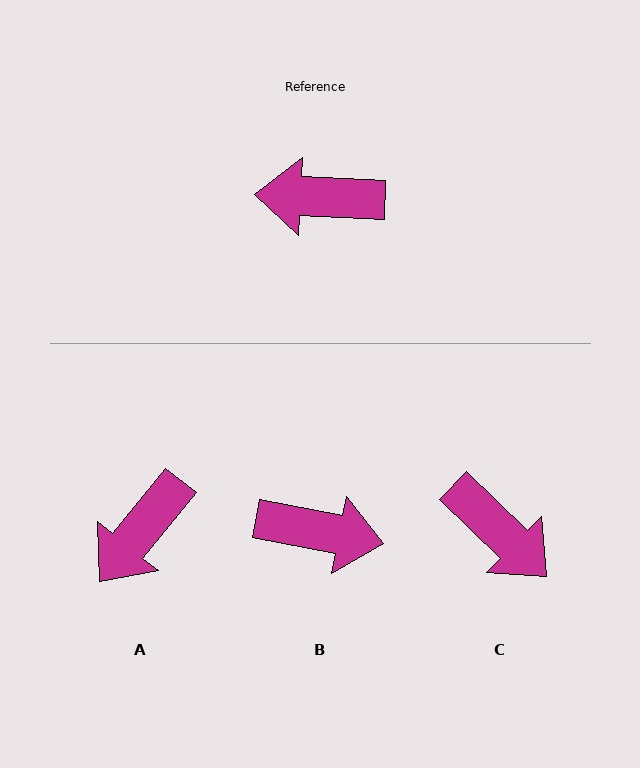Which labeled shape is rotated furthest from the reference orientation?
B, about 172 degrees away.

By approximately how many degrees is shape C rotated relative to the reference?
Approximately 138 degrees counter-clockwise.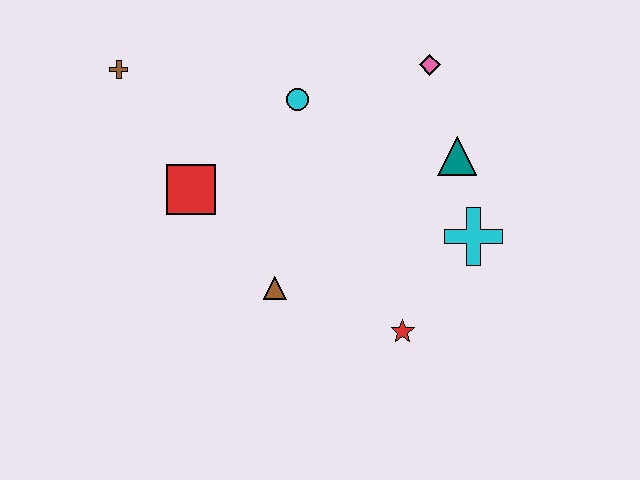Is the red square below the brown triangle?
No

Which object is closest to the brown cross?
The red square is closest to the brown cross.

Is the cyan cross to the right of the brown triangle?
Yes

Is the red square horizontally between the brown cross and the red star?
Yes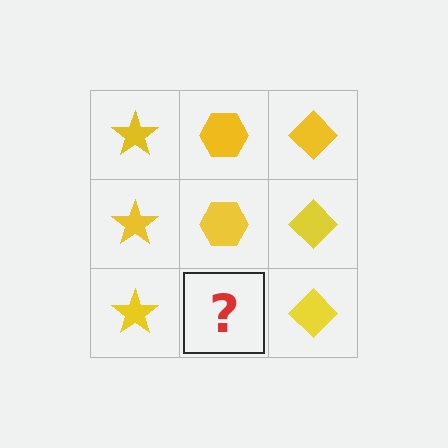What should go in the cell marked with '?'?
The missing cell should contain a yellow hexagon.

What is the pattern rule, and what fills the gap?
The rule is that each column has a consistent shape. The gap should be filled with a yellow hexagon.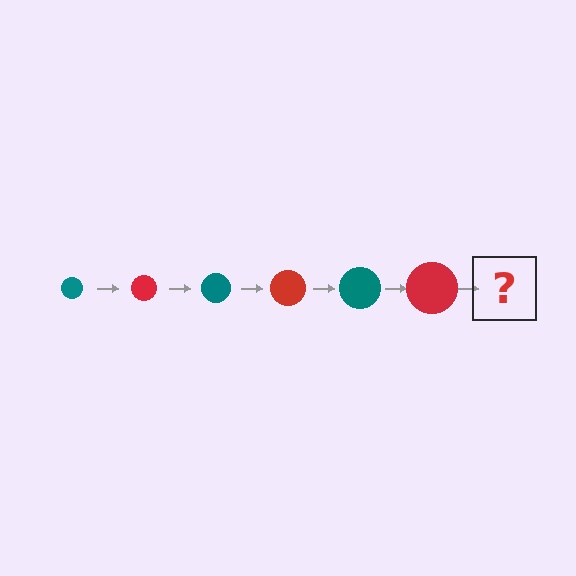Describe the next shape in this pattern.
It should be a teal circle, larger than the previous one.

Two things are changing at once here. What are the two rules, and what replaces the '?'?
The two rules are that the circle grows larger each step and the color cycles through teal and red. The '?' should be a teal circle, larger than the previous one.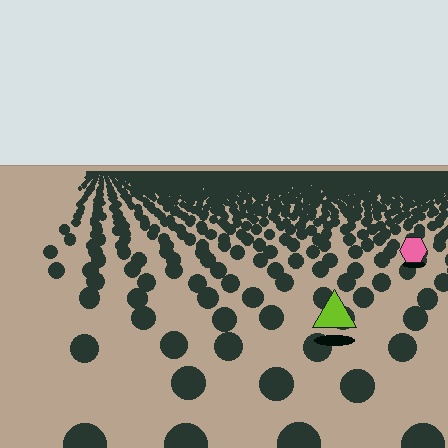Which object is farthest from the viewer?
The pink hexagon is farthest from the viewer. It appears smaller and the ground texture around it is denser.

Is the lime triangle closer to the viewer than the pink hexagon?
Yes. The lime triangle is closer — you can tell from the texture gradient: the ground texture is coarser near it.